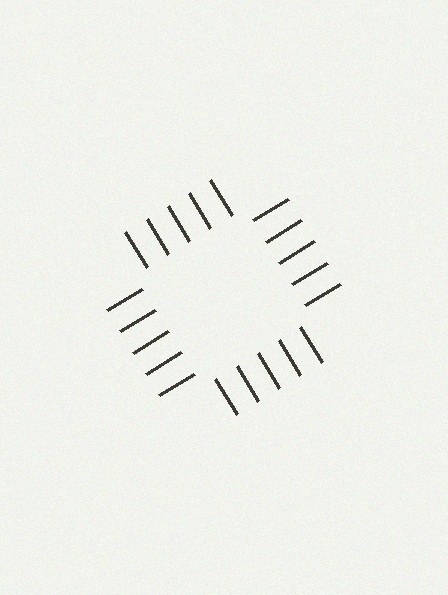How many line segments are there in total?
20 — 5 along each of the 4 edges.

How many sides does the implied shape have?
4 sides — the line-ends trace a square.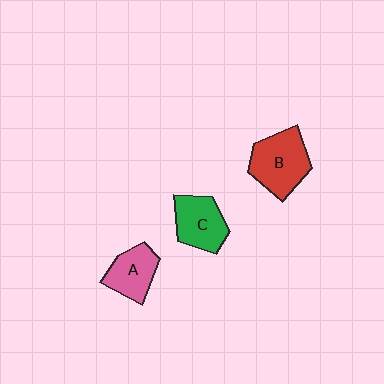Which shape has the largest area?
Shape B (red).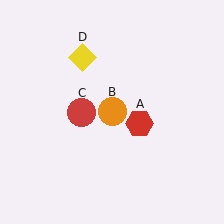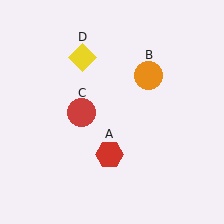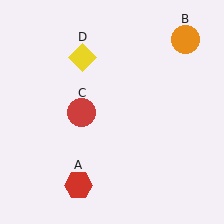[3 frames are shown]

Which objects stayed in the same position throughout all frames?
Red circle (object C) and yellow diamond (object D) remained stationary.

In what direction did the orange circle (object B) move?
The orange circle (object B) moved up and to the right.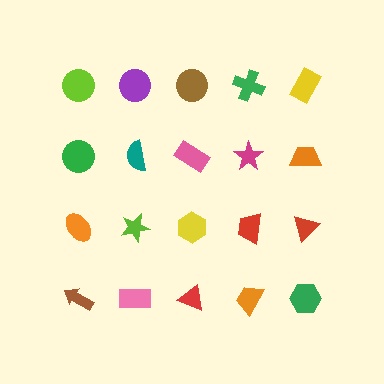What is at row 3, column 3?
A yellow hexagon.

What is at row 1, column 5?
A yellow rectangle.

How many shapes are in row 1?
5 shapes.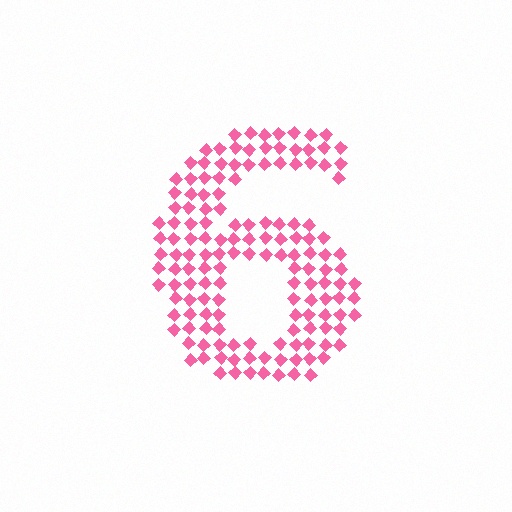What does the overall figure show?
The overall figure shows the digit 6.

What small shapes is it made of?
It is made of small diamonds.